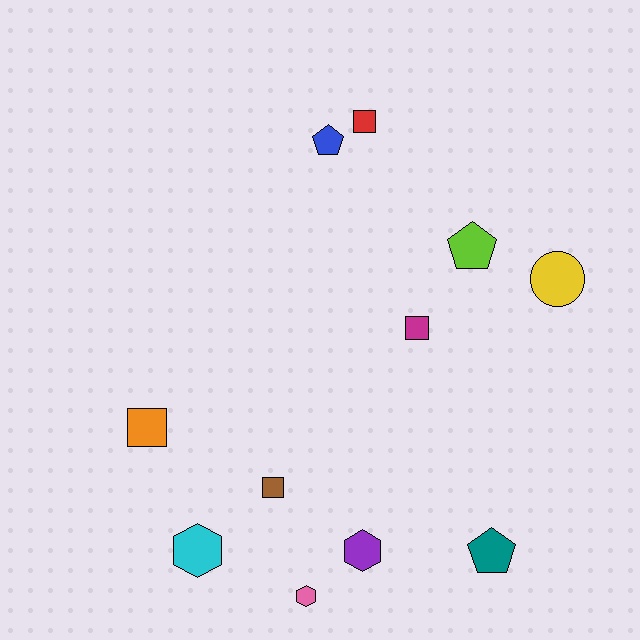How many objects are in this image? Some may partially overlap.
There are 11 objects.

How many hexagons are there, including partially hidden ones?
There are 3 hexagons.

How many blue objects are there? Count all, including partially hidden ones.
There is 1 blue object.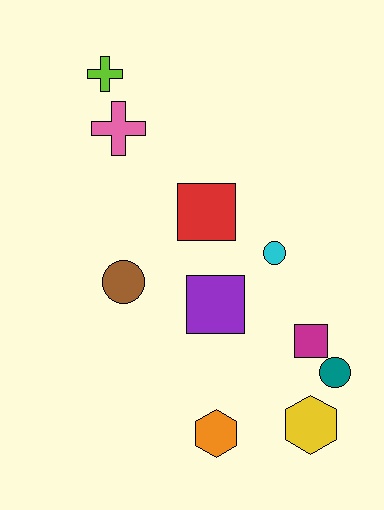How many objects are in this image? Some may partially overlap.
There are 10 objects.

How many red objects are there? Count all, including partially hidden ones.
There is 1 red object.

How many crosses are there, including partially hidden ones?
There are 2 crosses.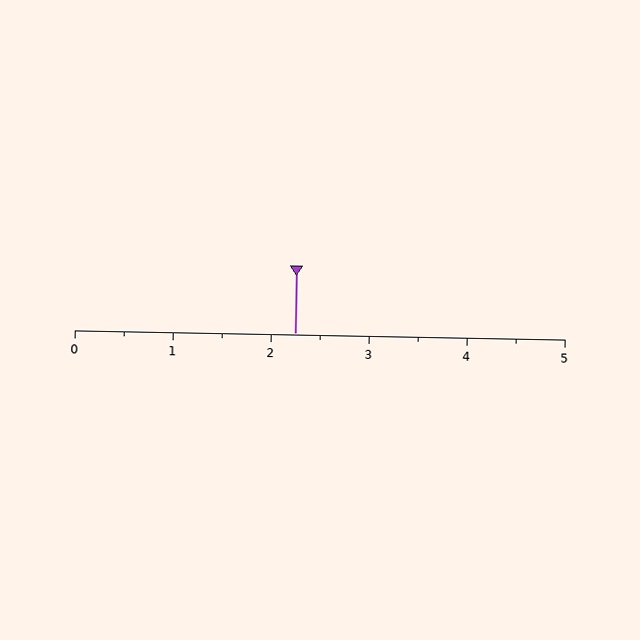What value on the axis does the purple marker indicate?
The marker indicates approximately 2.2.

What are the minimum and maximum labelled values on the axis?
The axis runs from 0 to 5.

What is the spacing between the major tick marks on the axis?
The major ticks are spaced 1 apart.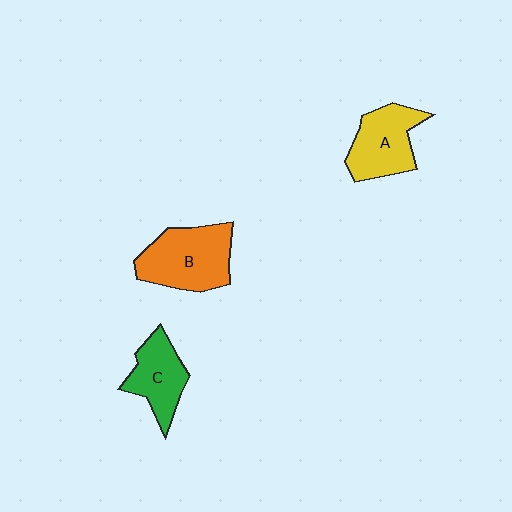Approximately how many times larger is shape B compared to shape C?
Approximately 1.4 times.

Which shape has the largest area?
Shape B (orange).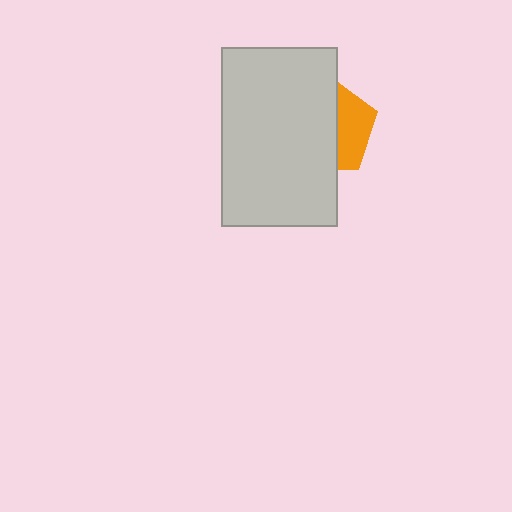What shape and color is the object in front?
The object in front is a light gray rectangle.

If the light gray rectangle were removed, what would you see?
You would see the complete orange pentagon.